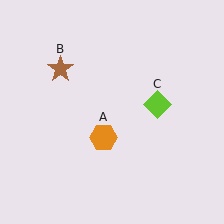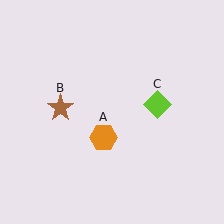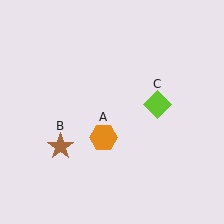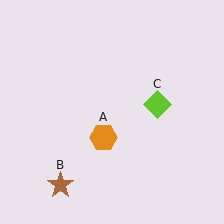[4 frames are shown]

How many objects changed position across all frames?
1 object changed position: brown star (object B).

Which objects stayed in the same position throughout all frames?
Orange hexagon (object A) and lime diamond (object C) remained stationary.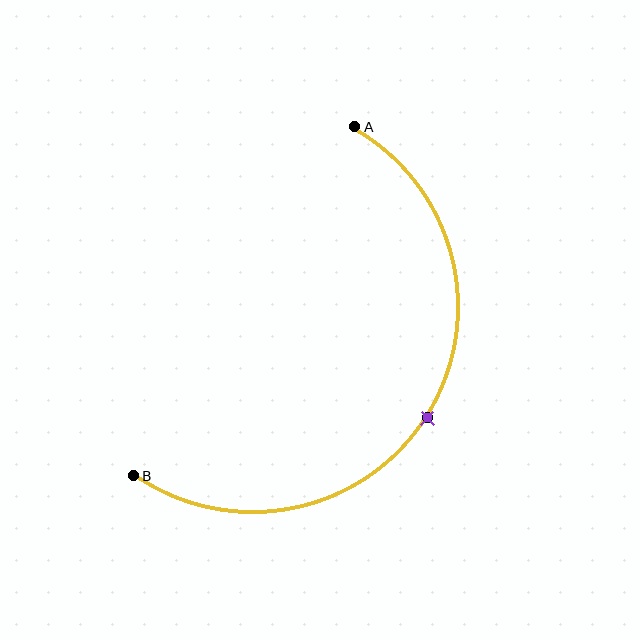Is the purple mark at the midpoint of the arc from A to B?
Yes. The purple mark lies on the arc at equal arc-length from both A and B — it is the arc midpoint.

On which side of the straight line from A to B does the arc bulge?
The arc bulges to the right of the straight line connecting A and B.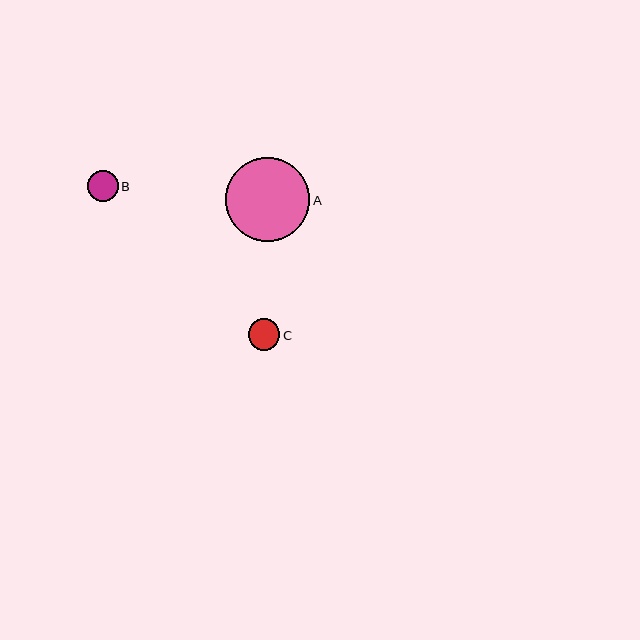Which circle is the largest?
Circle A is the largest with a size of approximately 84 pixels.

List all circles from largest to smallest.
From largest to smallest: A, C, B.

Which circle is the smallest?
Circle B is the smallest with a size of approximately 31 pixels.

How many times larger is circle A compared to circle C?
Circle A is approximately 2.7 times the size of circle C.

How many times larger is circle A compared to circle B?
Circle A is approximately 2.7 times the size of circle B.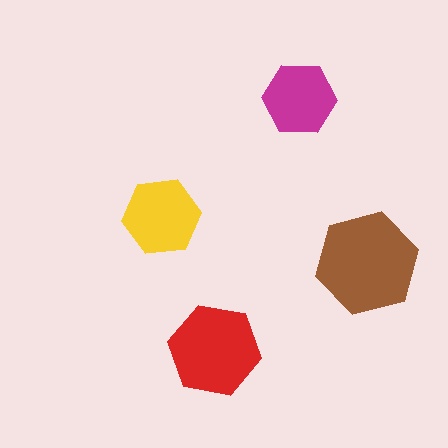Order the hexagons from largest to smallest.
the brown one, the red one, the yellow one, the magenta one.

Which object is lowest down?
The red hexagon is bottommost.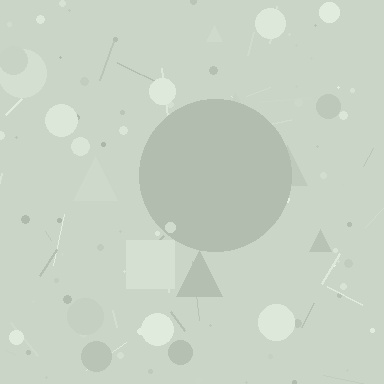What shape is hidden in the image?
A circle is hidden in the image.